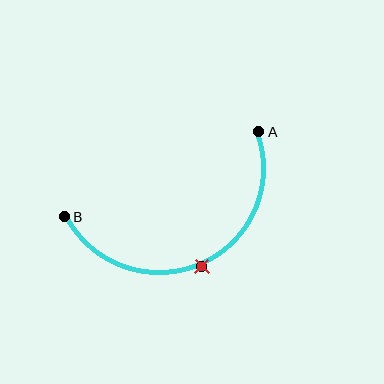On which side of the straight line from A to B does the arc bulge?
The arc bulges below the straight line connecting A and B.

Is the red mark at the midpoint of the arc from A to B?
Yes. The red mark lies on the arc at equal arc-length from both A and B — it is the arc midpoint.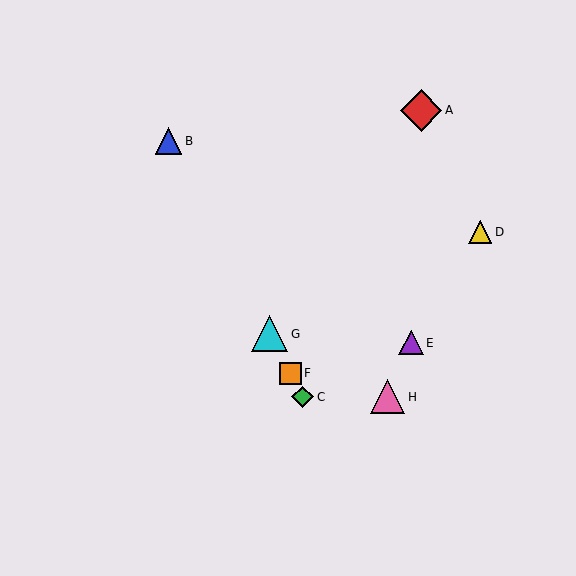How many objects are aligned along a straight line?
4 objects (B, C, F, G) are aligned along a straight line.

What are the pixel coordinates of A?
Object A is at (421, 110).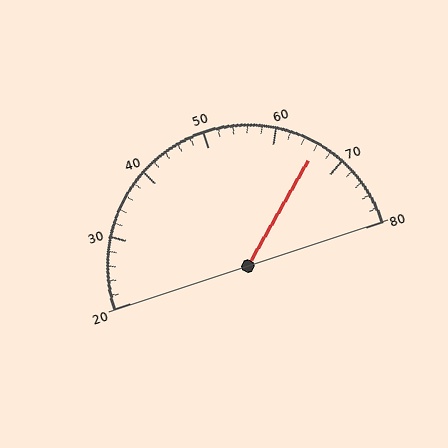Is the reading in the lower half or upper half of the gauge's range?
The reading is in the upper half of the range (20 to 80).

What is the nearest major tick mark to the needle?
The nearest major tick mark is 70.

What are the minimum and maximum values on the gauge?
The gauge ranges from 20 to 80.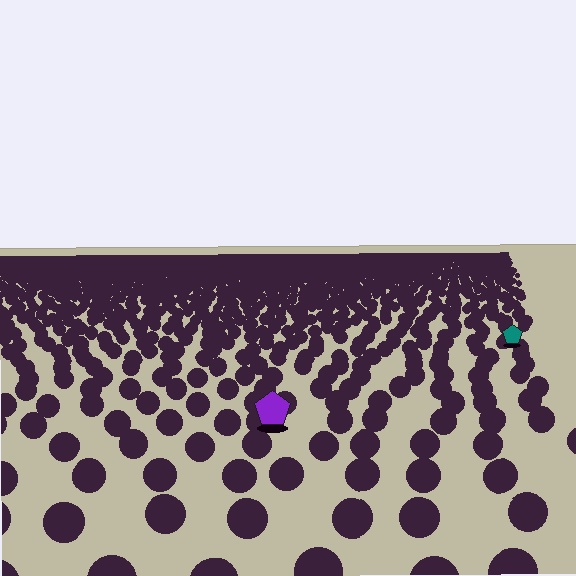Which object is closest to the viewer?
The purple pentagon is closest. The texture marks near it are larger and more spread out.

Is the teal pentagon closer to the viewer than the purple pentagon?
No. The purple pentagon is closer — you can tell from the texture gradient: the ground texture is coarser near it.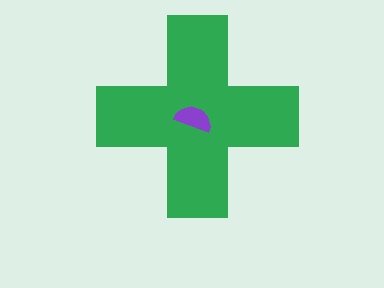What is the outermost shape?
The green cross.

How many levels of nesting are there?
2.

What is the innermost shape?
The purple semicircle.